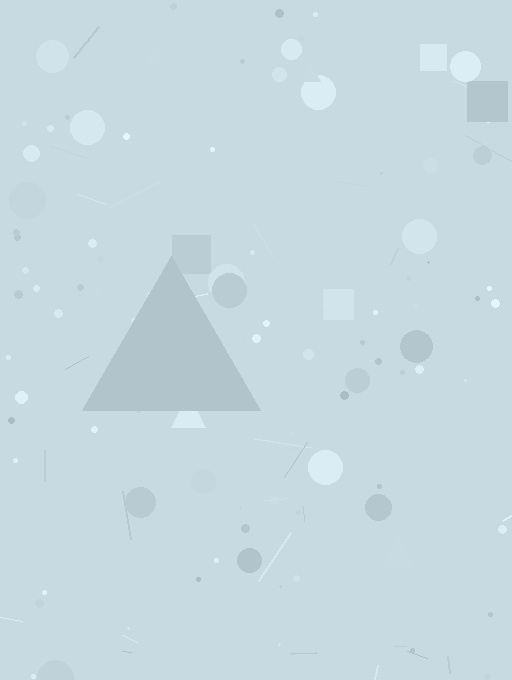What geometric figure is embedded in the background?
A triangle is embedded in the background.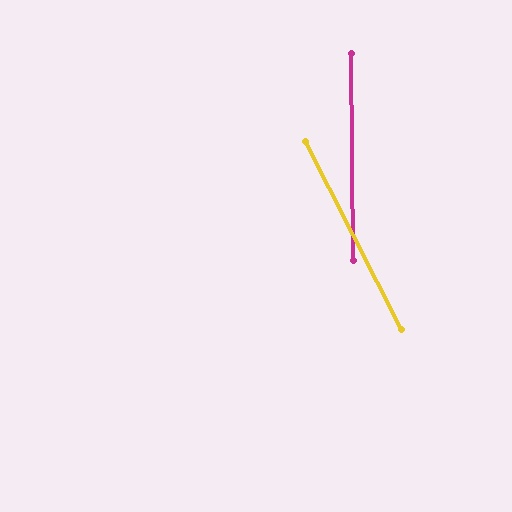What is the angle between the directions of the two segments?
Approximately 26 degrees.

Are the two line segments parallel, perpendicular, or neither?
Neither parallel nor perpendicular — they differ by about 26°.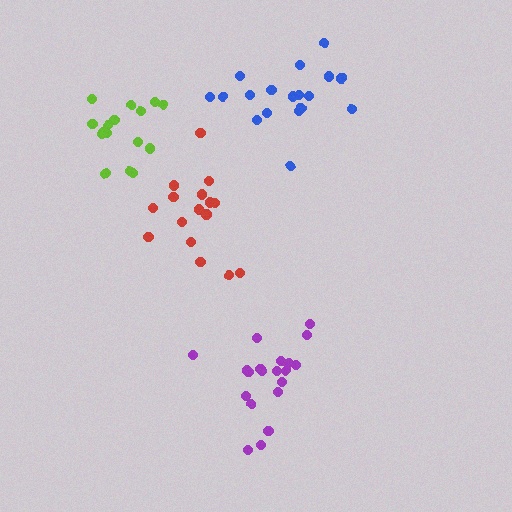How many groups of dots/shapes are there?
There are 4 groups.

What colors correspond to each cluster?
The clusters are colored: purple, blue, lime, red.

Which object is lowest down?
The purple cluster is bottommost.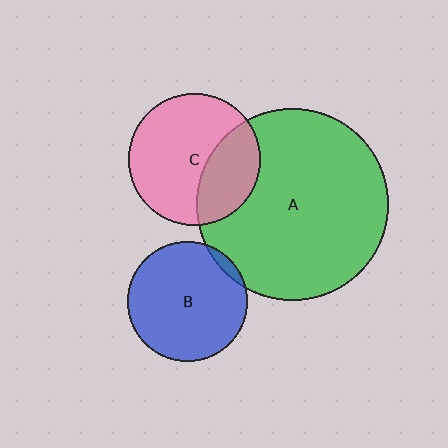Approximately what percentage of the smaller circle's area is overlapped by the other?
Approximately 30%.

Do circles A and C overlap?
Yes.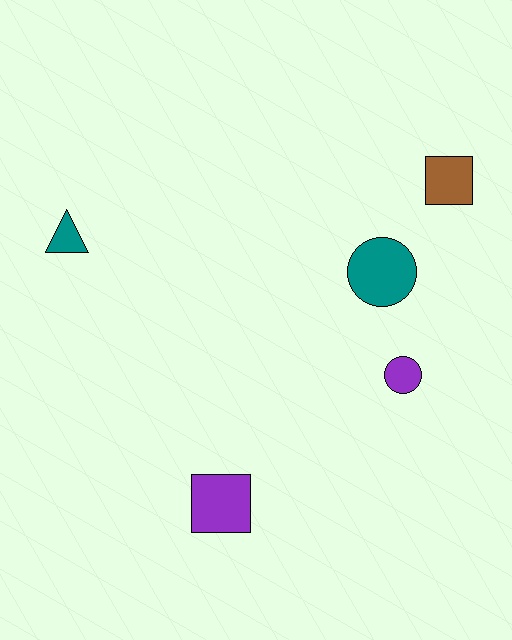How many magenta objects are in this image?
There are no magenta objects.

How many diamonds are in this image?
There are no diamonds.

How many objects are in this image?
There are 5 objects.